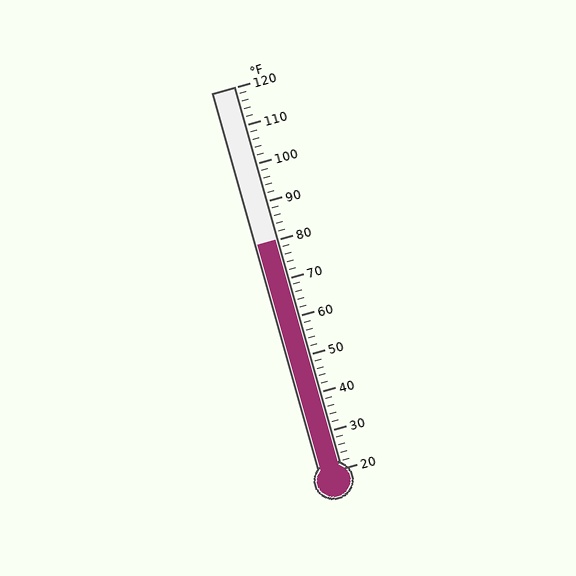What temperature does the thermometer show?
The thermometer shows approximately 80°F.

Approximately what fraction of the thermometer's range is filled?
The thermometer is filled to approximately 60% of its range.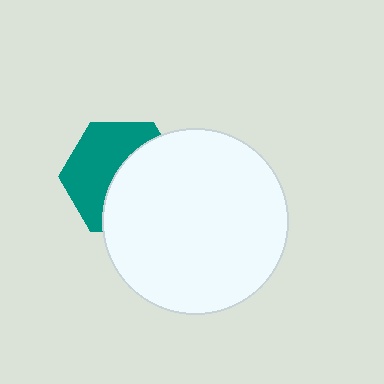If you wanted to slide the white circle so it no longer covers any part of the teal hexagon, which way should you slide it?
Slide it right — that is the most direct way to separate the two shapes.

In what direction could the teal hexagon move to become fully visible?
The teal hexagon could move left. That would shift it out from behind the white circle entirely.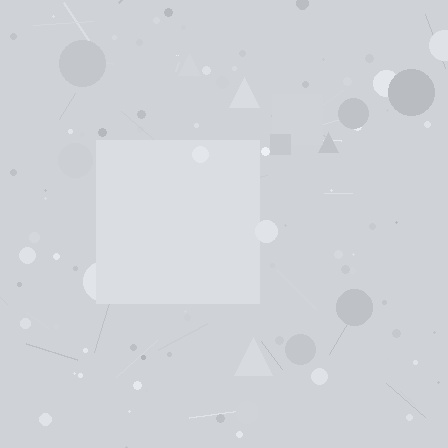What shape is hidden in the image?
A square is hidden in the image.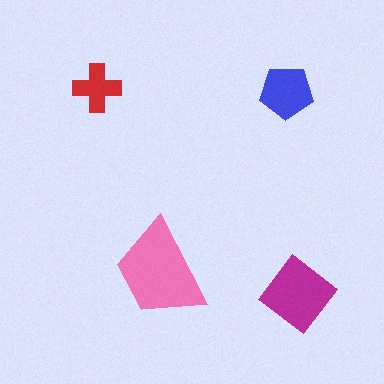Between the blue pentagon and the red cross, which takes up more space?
The blue pentagon.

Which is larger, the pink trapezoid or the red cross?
The pink trapezoid.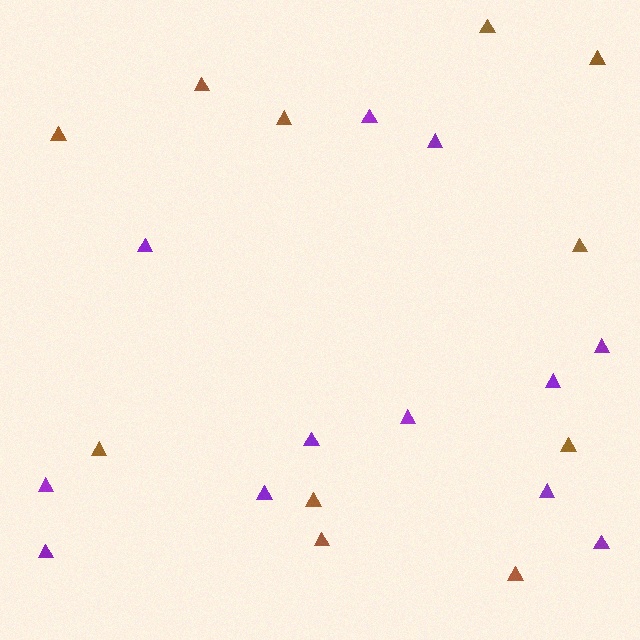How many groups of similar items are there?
There are 2 groups: one group of purple triangles (12) and one group of brown triangles (11).